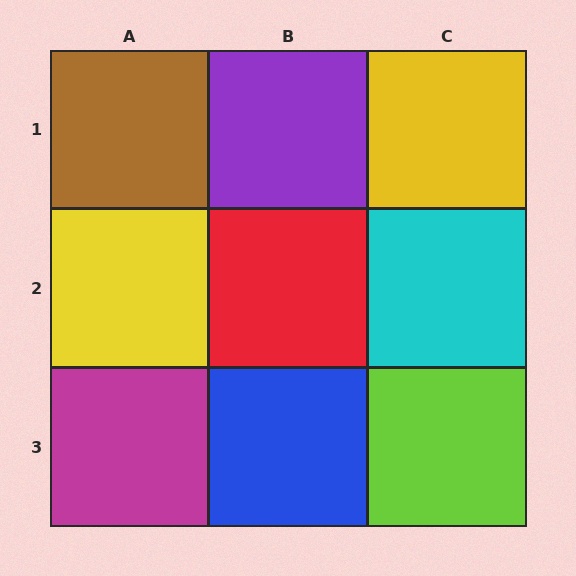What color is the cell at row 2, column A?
Yellow.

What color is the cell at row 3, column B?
Blue.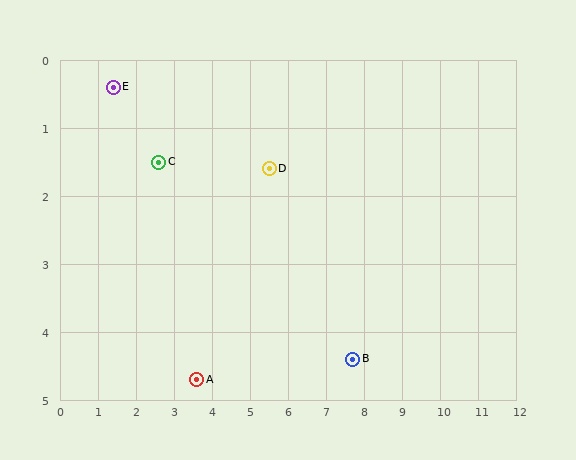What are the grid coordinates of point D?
Point D is at approximately (5.5, 1.6).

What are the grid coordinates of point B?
Point B is at approximately (7.7, 4.4).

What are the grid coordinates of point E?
Point E is at approximately (1.4, 0.4).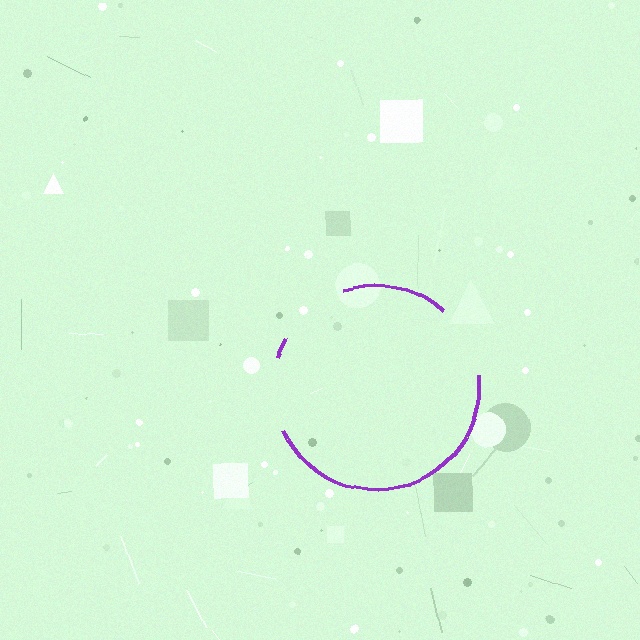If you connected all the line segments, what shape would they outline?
They would outline a circle.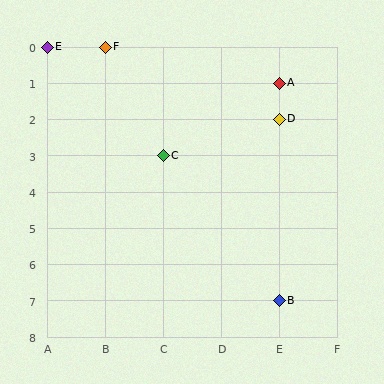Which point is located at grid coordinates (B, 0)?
Point F is at (B, 0).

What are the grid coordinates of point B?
Point B is at grid coordinates (E, 7).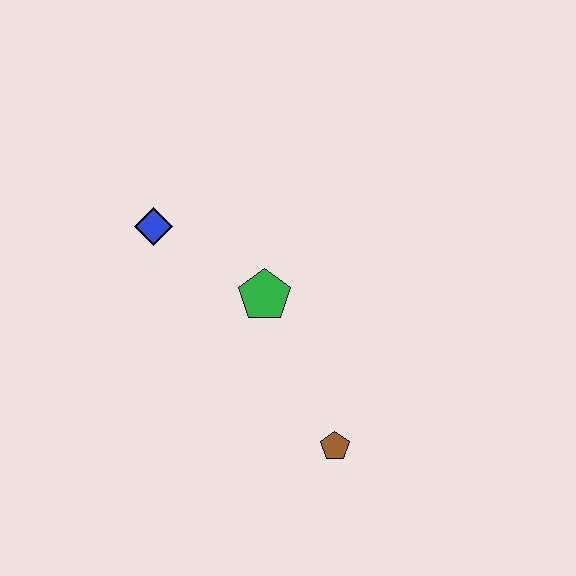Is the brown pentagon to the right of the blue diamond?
Yes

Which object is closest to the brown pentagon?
The green pentagon is closest to the brown pentagon.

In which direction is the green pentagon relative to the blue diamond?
The green pentagon is to the right of the blue diamond.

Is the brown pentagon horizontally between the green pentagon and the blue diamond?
No